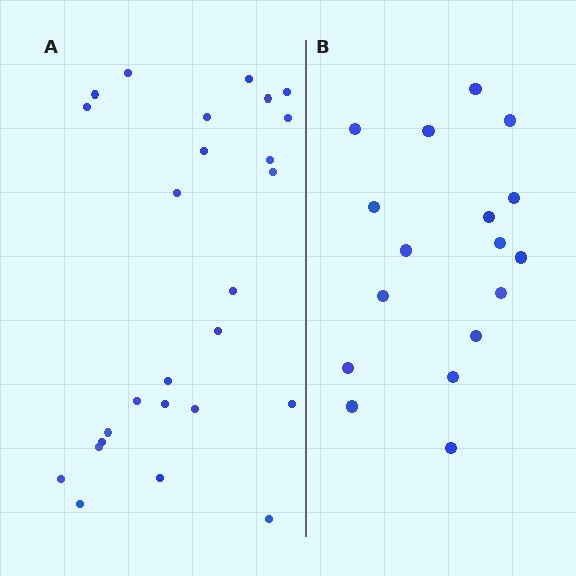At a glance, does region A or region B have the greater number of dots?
Region A (the left region) has more dots.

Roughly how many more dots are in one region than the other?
Region A has roughly 8 or so more dots than region B.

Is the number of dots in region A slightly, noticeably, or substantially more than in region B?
Region A has substantially more. The ratio is roughly 1.5 to 1.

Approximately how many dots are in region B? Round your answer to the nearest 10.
About 20 dots. (The exact count is 17, which rounds to 20.)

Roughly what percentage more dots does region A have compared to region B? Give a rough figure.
About 55% more.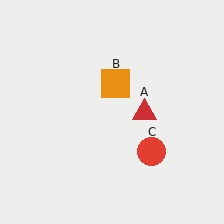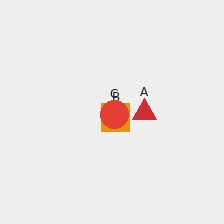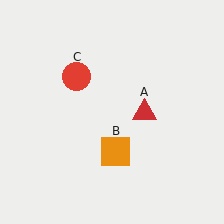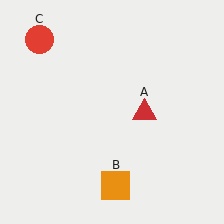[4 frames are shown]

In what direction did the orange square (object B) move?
The orange square (object B) moved down.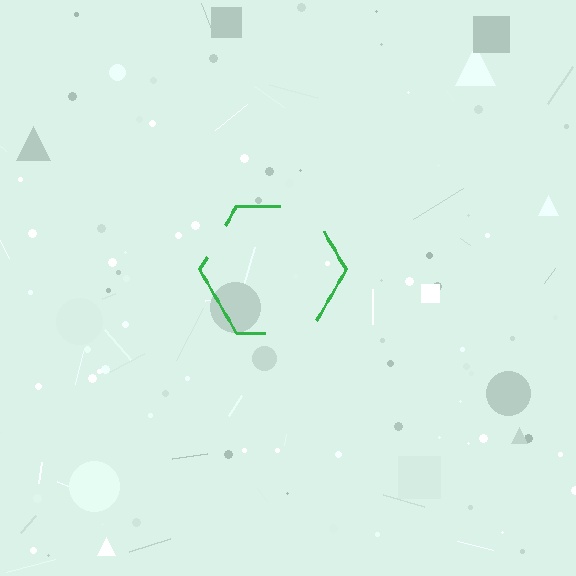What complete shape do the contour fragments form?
The contour fragments form a hexagon.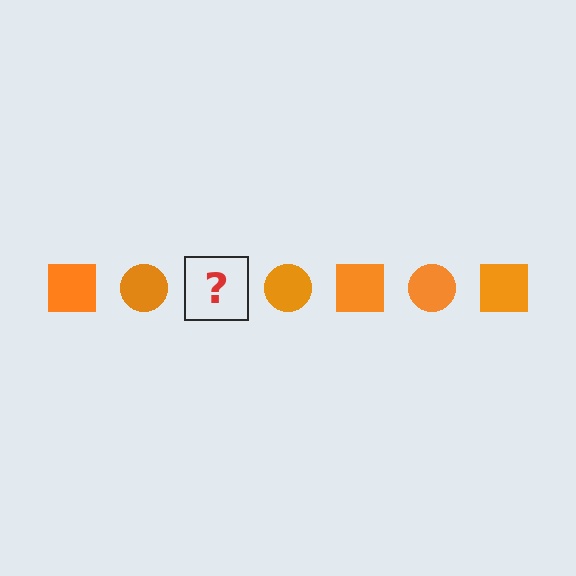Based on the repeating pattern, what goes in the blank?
The blank should be an orange square.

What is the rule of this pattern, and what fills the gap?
The rule is that the pattern cycles through square, circle shapes in orange. The gap should be filled with an orange square.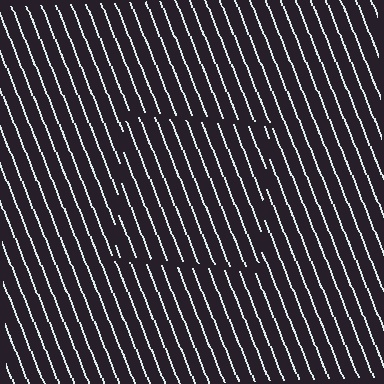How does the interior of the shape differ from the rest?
The interior of the shape contains the same grating, shifted by half a period — the contour is defined by the phase discontinuity where line-ends from the inner and outer gratings abut.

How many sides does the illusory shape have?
4 sides — the line-ends trace a square.